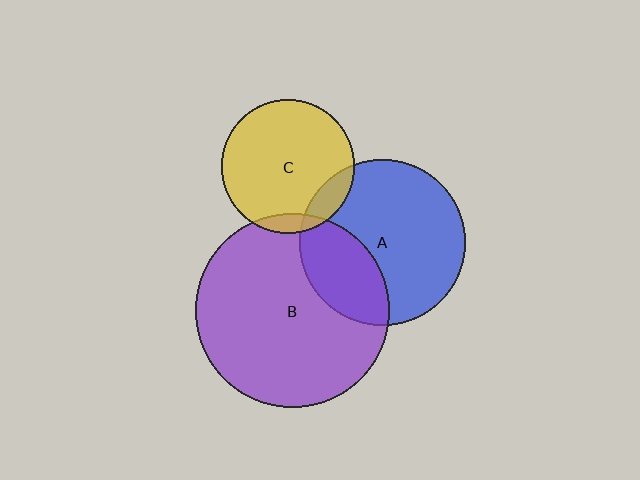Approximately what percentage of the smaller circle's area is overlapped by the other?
Approximately 5%.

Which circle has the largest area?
Circle B (purple).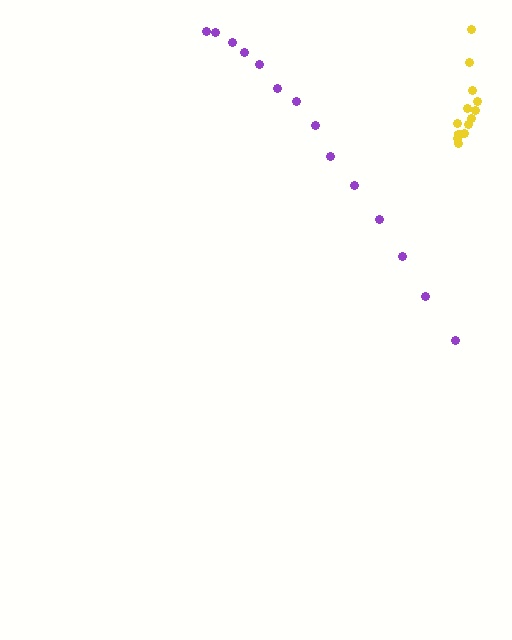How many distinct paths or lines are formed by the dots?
There are 2 distinct paths.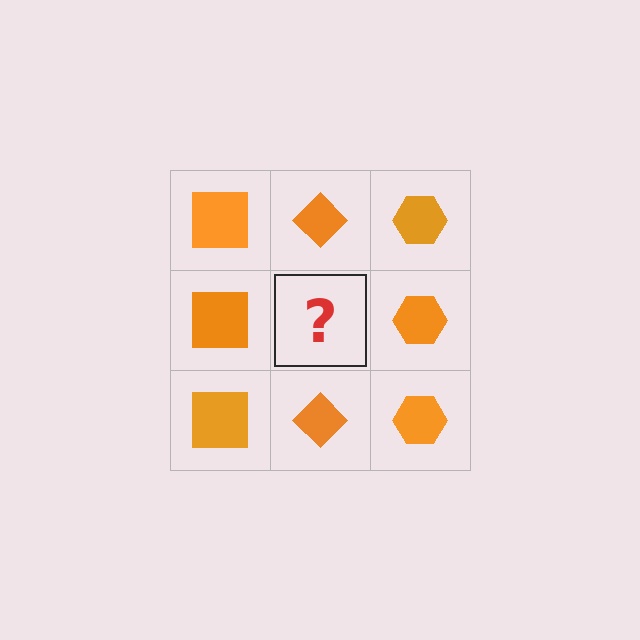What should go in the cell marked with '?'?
The missing cell should contain an orange diamond.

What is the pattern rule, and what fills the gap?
The rule is that each column has a consistent shape. The gap should be filled with an orange diamond.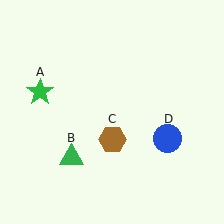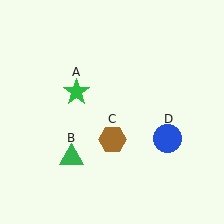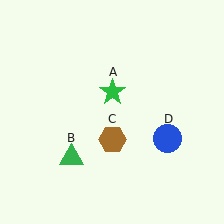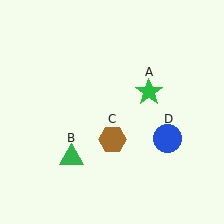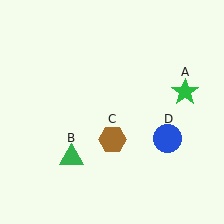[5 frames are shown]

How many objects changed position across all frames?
1 object changed position: green star (object A).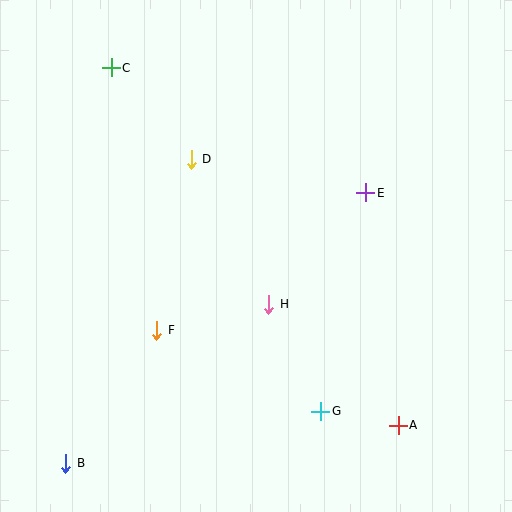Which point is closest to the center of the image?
Point H at (269, 304) is closest to the center.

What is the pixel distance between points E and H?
The distance between E and H is 148 pixels.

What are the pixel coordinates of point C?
Point C is at (111, 68).